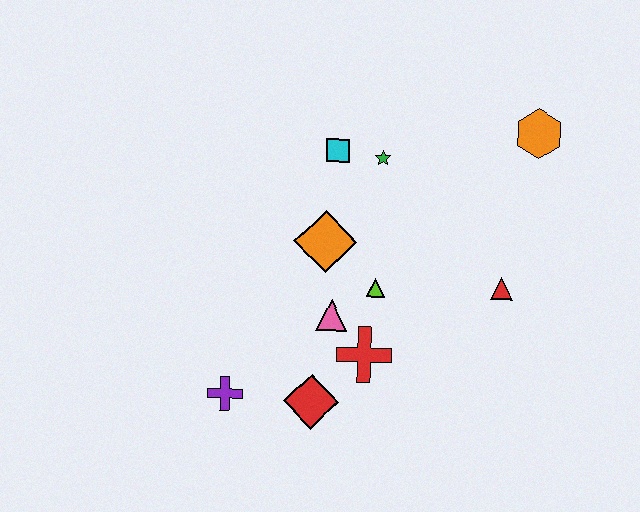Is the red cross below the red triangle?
Yes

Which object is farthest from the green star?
The purple cross is farthest from the green star.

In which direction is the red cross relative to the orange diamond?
The red cross is below the orange diamond.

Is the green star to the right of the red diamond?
Yes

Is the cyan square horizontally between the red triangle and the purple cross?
Yes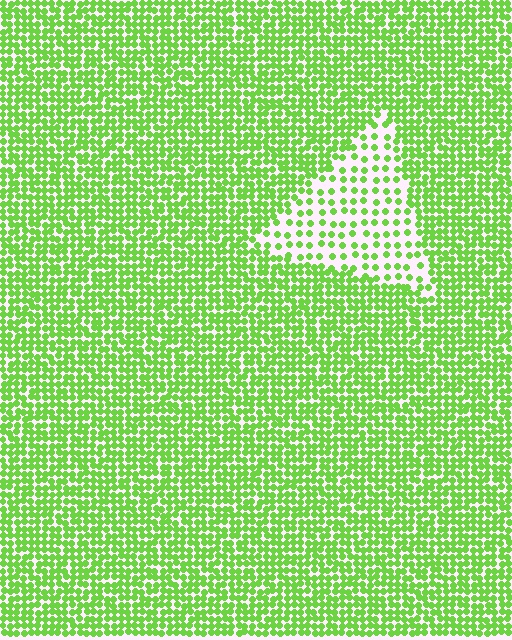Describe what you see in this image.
The image contains small lime elements arranged at two different densities. A triangle-shaped region is visible where the elements are less densely packed than the surrounding area.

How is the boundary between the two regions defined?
The boundary is defined by a change in element density (approximately 2.5x ratio). All elements are the same color, size, and shape.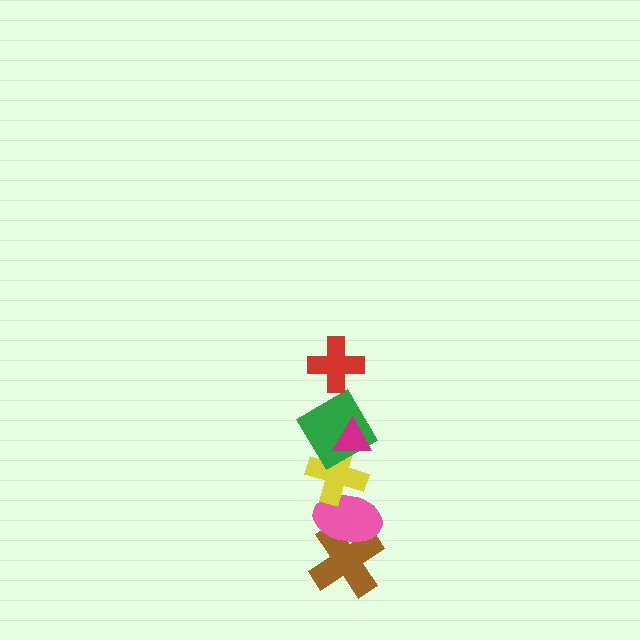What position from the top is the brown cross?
The brown cross is 6th from the top.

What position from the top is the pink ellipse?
The pink ellipse is 5th from the top.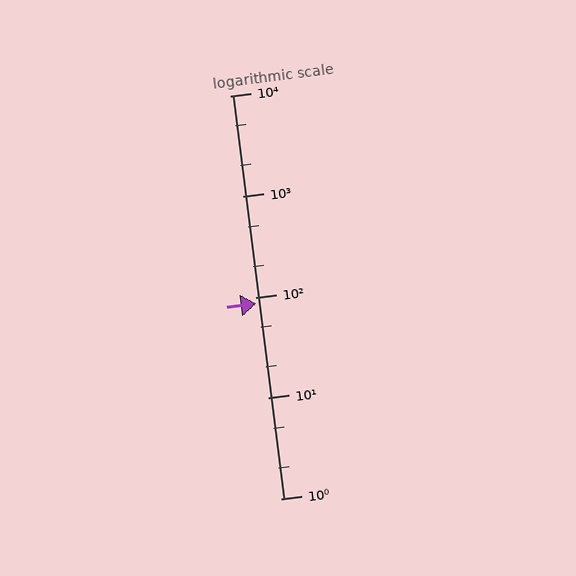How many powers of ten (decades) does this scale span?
The scale spans 4 decades, from 1 to 10000.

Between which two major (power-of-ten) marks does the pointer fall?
The pointer is between 10 and 100.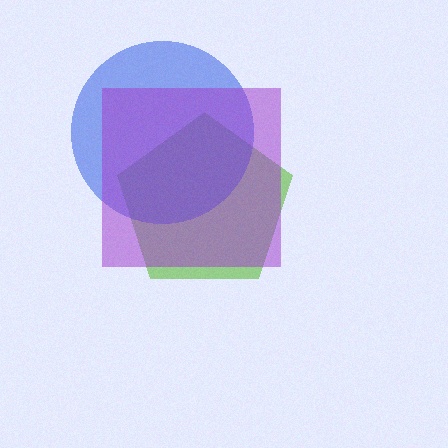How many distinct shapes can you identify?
There are 3 distinct shapes: a lime pentagon, a blue circle, a purple square.